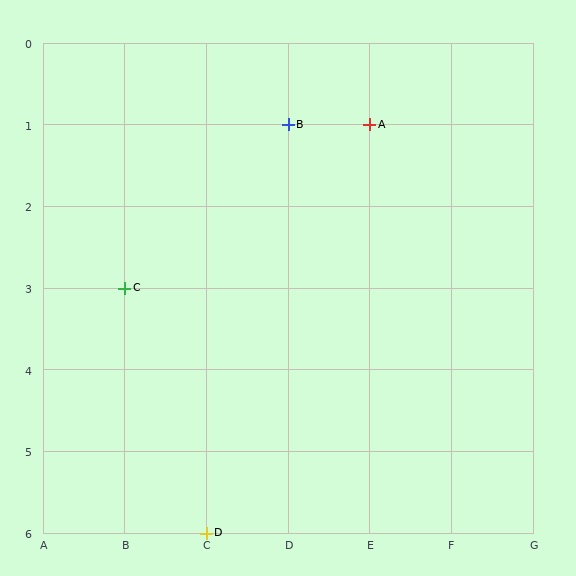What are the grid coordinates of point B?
Point B is at grid coordinates (D, 1).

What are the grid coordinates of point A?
Point A is at grid coordinates (E, 1).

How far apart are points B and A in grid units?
Points B and A are 1 column apart.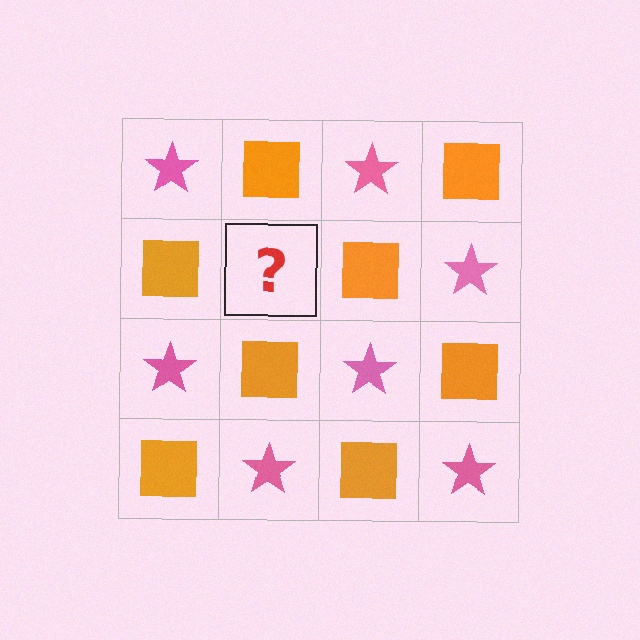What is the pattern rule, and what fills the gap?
The rule is that it alternates pink star and orange square in a checkerboard pattern. The gap should be filled with a pink star.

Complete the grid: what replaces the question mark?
The question mark should be replaced with a pink star.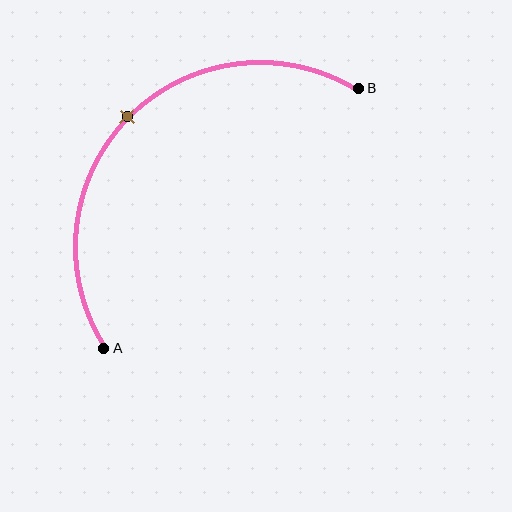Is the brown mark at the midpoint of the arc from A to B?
Yes. The brown mark lies on the arc at equal arc-length from both A and B — it is the arc midpoint.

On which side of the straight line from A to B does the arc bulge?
The arc bulges above and to the left of the straight line connecting A and B.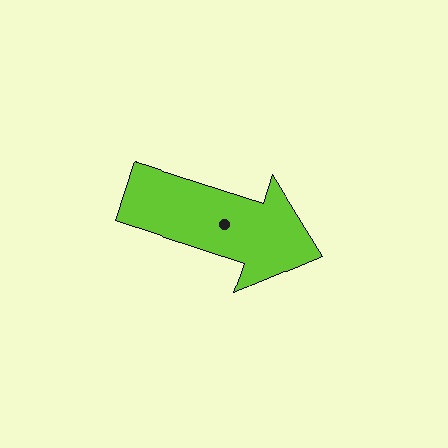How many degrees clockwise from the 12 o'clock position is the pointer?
Approximately 108 degrees.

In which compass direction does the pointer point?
East.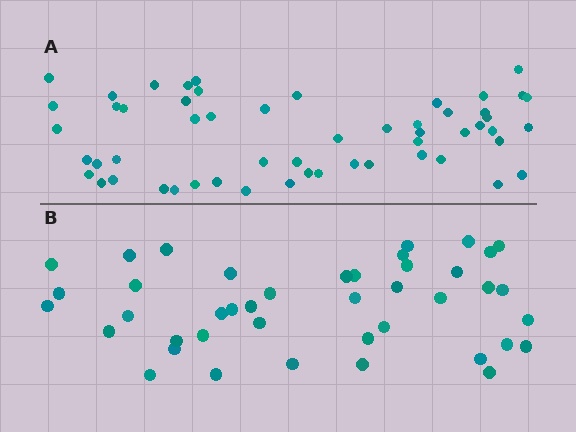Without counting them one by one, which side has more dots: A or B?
Region A (the top region) has more dots.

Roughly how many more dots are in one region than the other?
Region A has approximately 15 more dots than region B.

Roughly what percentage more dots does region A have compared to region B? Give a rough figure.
About 30% more.